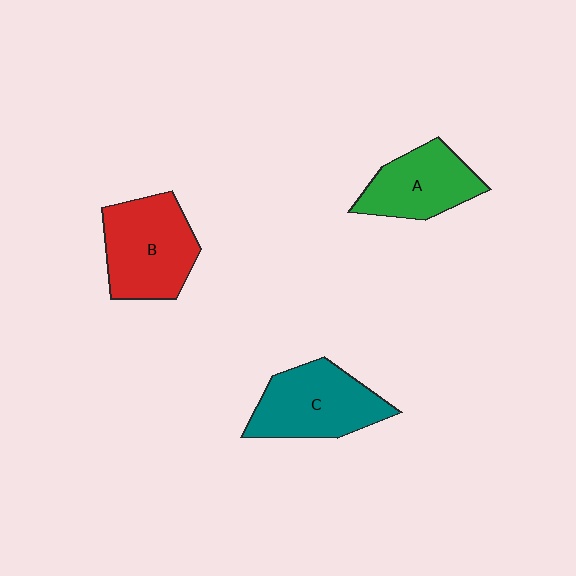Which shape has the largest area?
Shape B (red).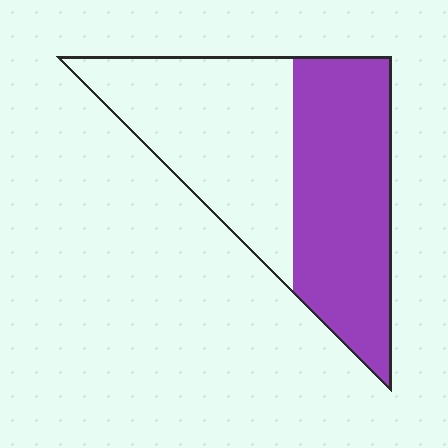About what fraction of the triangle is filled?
About one half (1/2).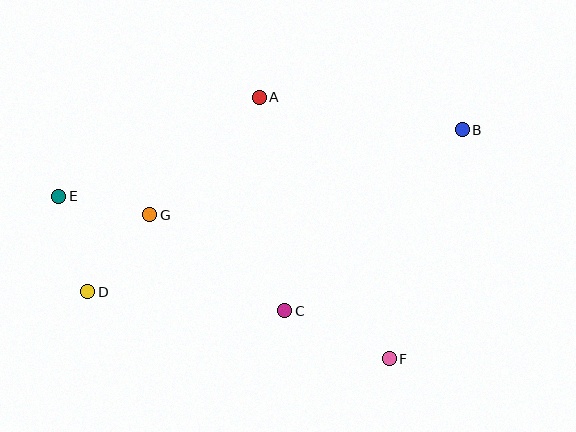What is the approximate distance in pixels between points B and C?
The distance between B and C is approximately 253 pixels.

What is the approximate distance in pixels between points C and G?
The distance between C and G is approximately 165 pixels.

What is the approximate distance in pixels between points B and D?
The distance between B and D is approximately 408 pixels.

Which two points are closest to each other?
Points E and G are closest to each other.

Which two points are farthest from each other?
Points B and E are farthest from each other.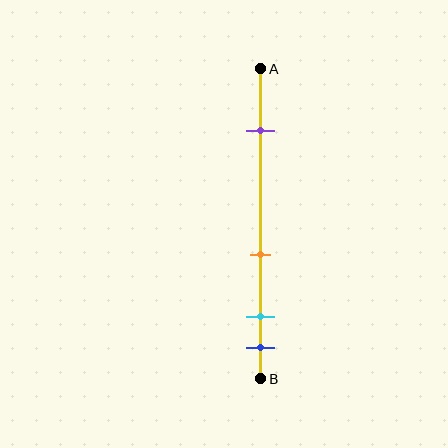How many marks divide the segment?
There are 4 marks dividing the segment.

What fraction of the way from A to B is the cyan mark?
The cyan mark is approximately 80% (0.8) of the way from A to B.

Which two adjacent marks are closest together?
The cyan and blue marks are the closest adjacent pair.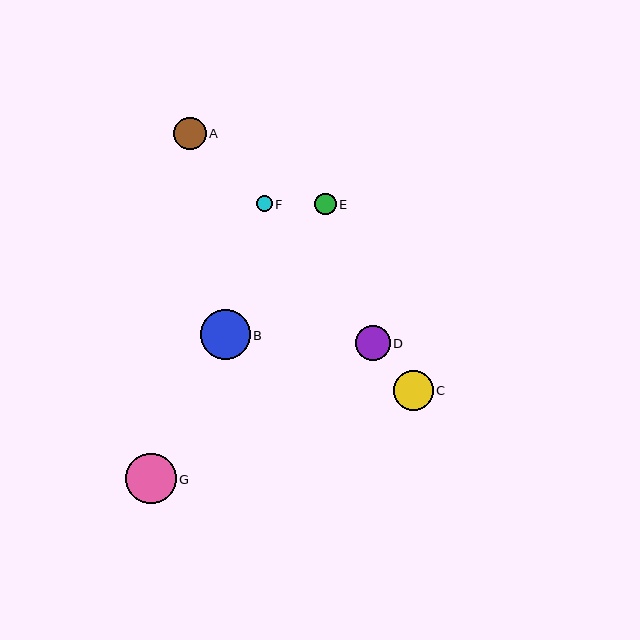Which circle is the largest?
Circle G is the largest with a size of approximately 50 pixels.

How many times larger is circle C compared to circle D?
Circle C is approximately 1.2 times the size of circle D.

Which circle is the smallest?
Circle F is the smallest with a size of approximately 15 pixels.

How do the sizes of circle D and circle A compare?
Circle D and circle A are approximately the same size.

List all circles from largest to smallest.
From largest to smallest: G, B, C, D, A, E, F.